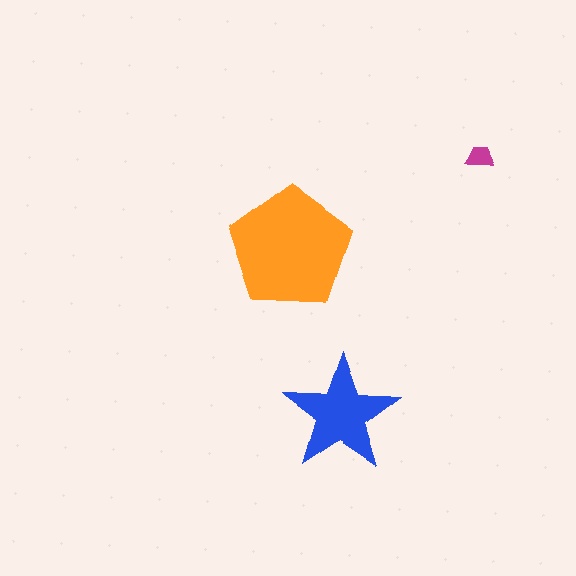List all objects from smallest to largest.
The magenta trapezoid, the blue star, the orange pentagon.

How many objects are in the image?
There are 3 objects in the image.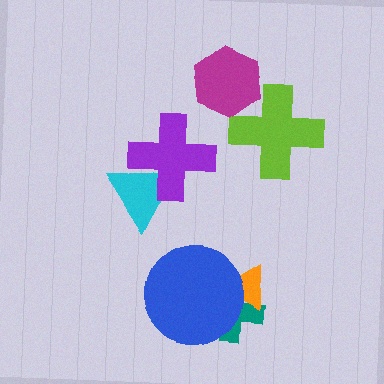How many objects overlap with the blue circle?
2 objects overlap with the blue circle.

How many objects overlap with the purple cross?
1 object overlaps with the purple cross.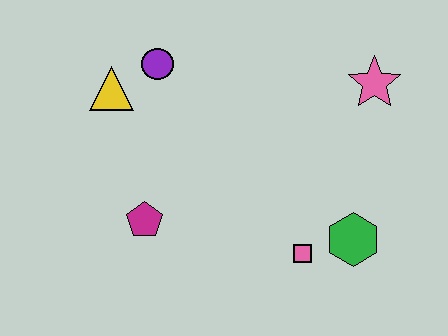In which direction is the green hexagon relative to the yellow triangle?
The green hexagon is to the right of the yellow triangle.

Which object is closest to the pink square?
The green hexagon is closest to the pink square.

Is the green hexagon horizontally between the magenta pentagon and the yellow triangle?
No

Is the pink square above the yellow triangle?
No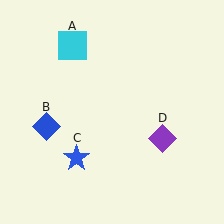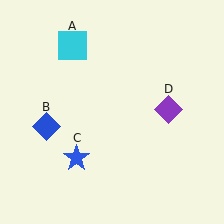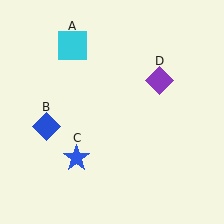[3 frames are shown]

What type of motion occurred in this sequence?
The purple diamond (object D) rotated counterclockwise around the center of the scene.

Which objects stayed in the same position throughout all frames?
Cyan square (object A) and blue diamond (object B) and blue star (object C) remained stationary.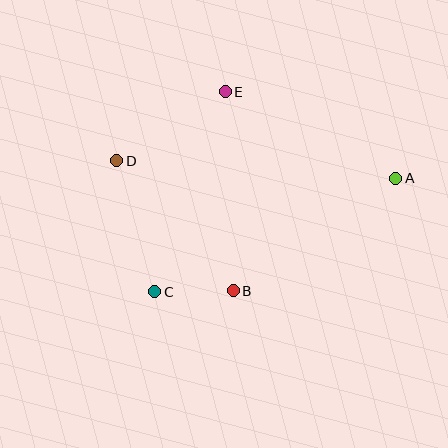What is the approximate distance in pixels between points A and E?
The distance between A and E is approximately 192 pixels.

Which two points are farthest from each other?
Points A and D are farthest from each other.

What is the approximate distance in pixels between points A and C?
The distance between A and C is approximately 266 pixels.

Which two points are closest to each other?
Points B and C are closest to each other.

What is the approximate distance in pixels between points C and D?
The distance between C and D is approximately 136 pixels.